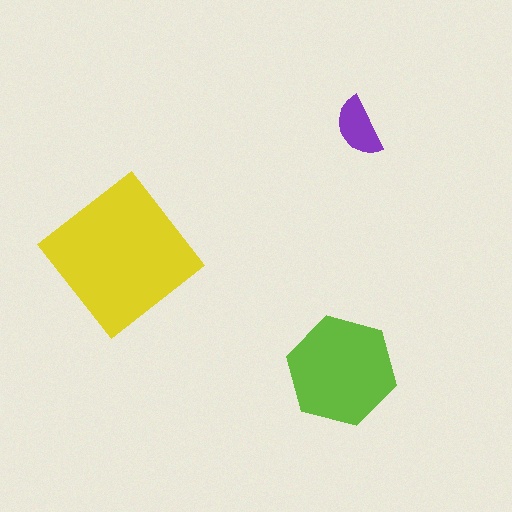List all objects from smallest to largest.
The purple semicircle, the lime hexagon, the yellow diamond.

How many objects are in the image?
There are 3 objects in the image.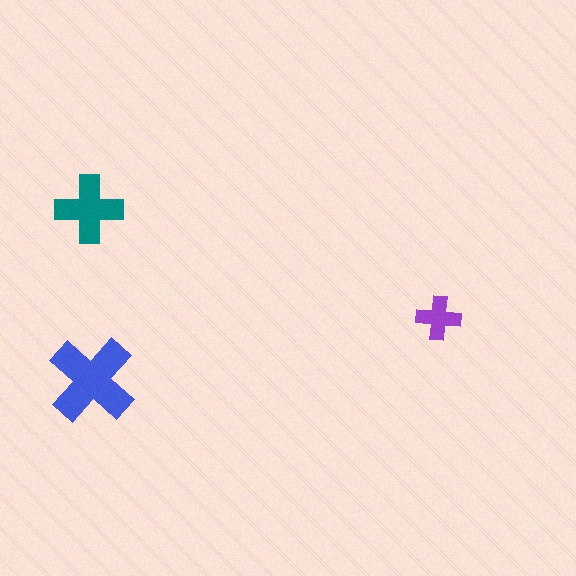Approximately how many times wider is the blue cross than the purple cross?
About 2 times wider.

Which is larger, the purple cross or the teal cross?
The teal one.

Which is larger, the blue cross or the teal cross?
The blue one.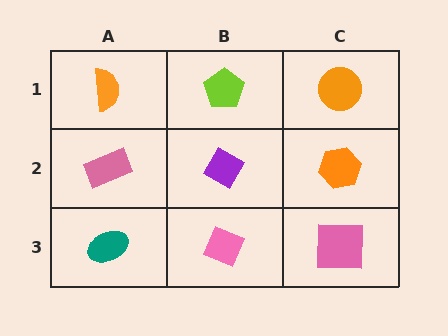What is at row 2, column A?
A pink rectangle.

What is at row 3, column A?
A teal ellipse.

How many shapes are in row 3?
3 shapes.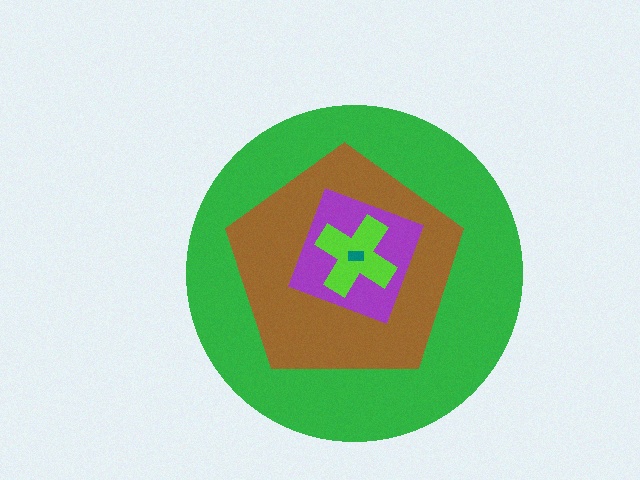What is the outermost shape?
The green circle.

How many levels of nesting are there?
5.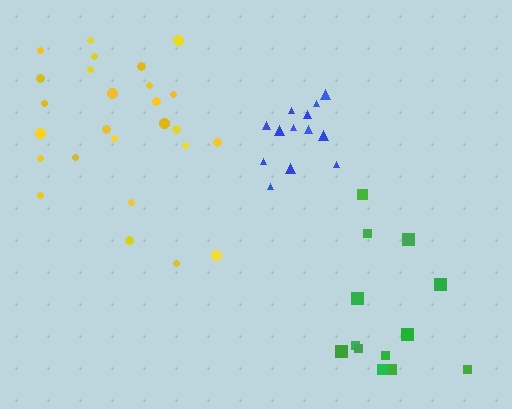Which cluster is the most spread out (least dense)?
Yellow.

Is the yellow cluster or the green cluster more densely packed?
Green.